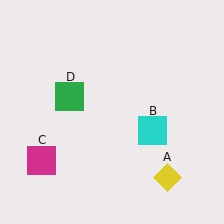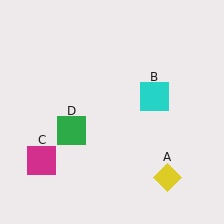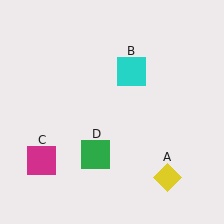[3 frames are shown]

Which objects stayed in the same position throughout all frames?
Yellow diamond (object A) and magenta square (object C) remained stationary.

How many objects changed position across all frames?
2 objects changed position: cyan square (object B), green square (object D).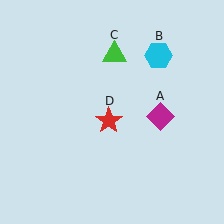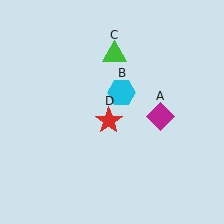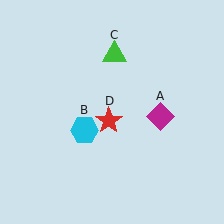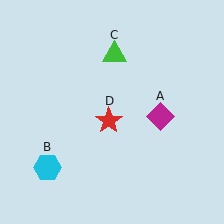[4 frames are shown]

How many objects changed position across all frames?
1 object changed position: cyan hexagon (object B).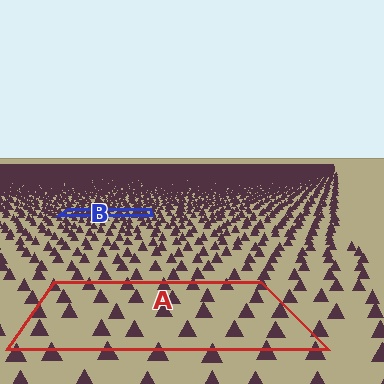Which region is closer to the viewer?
Region A is closer. The texture elements there are larger and more spread out.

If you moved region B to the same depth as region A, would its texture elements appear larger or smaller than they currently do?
They would appear larger. At a closer depth, the same texture elements are projected at a bigger on-screen size.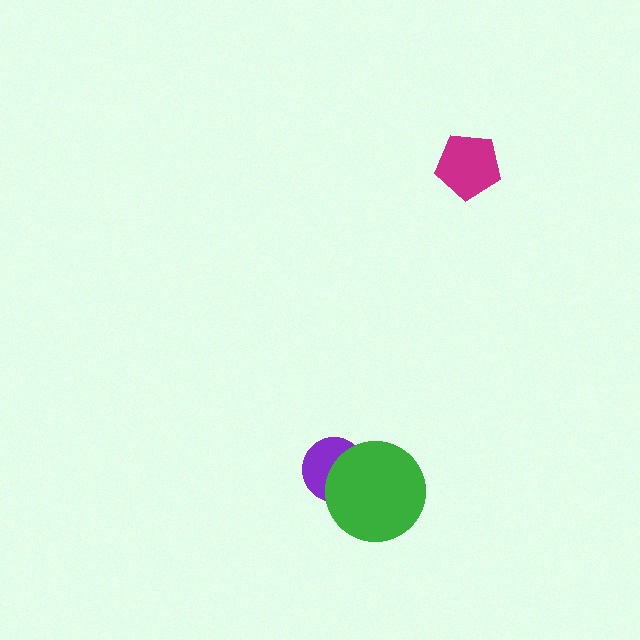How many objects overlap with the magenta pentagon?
0 objects overlap with the magenta pentagon.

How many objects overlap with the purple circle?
1 object overlaps with the purple circle.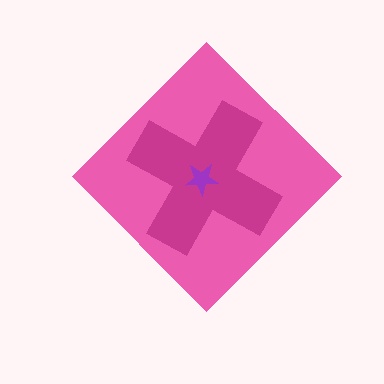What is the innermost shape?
The purple star.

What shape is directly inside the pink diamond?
The magenta cross.